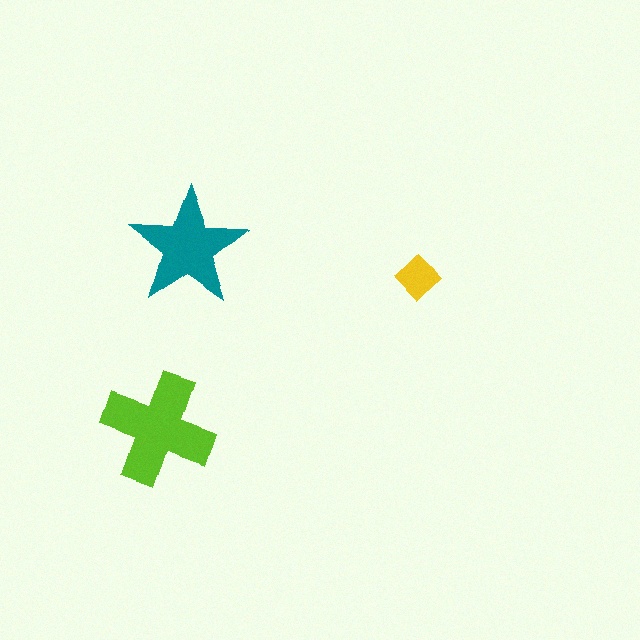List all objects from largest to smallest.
The lime cross, the teal star, the yellow diamond.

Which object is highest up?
The teal star is topmost.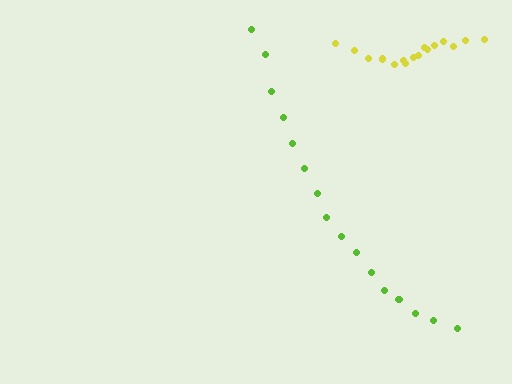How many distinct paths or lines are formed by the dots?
There are 2 distinct paths.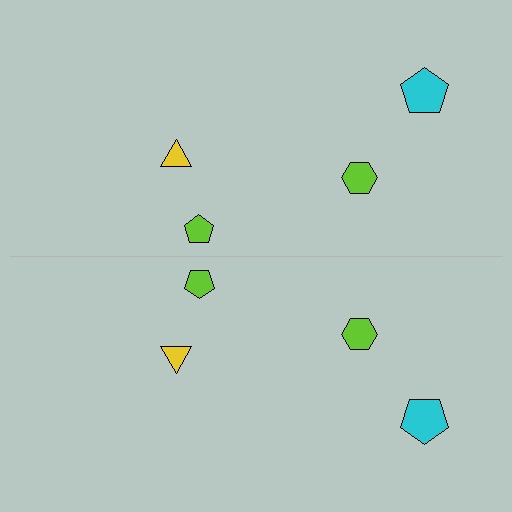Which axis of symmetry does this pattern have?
The pattern has a horizontal axis of symmetry running through the center of the image.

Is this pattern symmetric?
Yes, this pattern has bilateral (reflection) symmetry.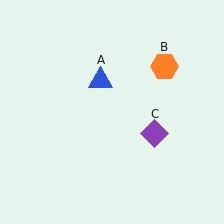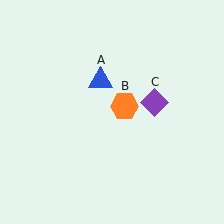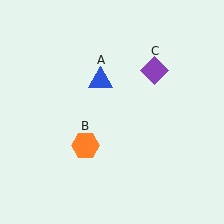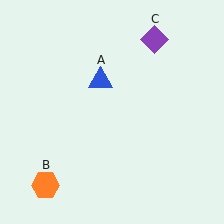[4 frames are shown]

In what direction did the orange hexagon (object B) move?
The orange hexagon (object B) moved down and to the left.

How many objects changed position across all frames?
2 objects changed position: orange hexagon (object B), purple diamond (object C).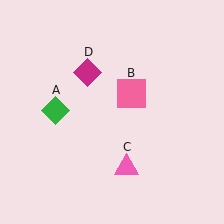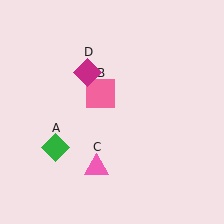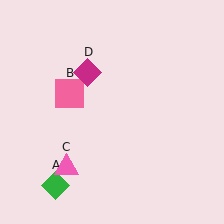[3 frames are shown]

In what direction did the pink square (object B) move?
The pink square (object B) moved left.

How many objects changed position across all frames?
3 objects changed position: green diamond (object A), pink square (object B), pink triangle (object C).